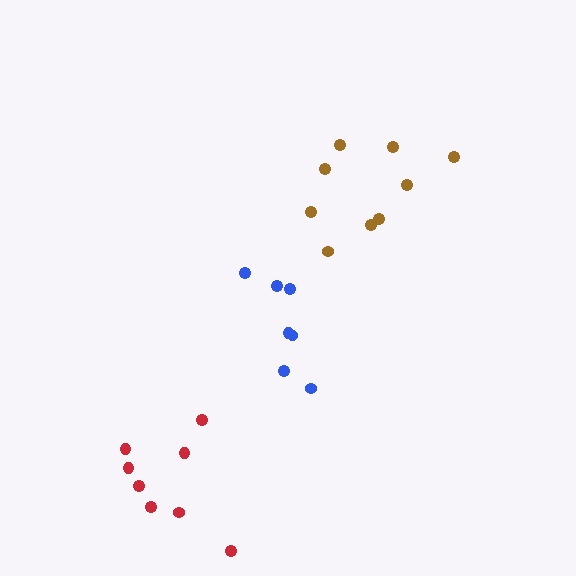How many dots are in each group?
Group 1: 8 dots, Group 2: 7 dots, Group 3: 9 dots (24 total).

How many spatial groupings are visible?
There are 3 spatial groupings.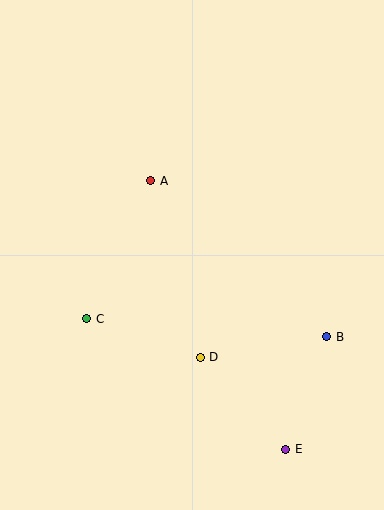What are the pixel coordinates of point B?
Point B is at (327, 337).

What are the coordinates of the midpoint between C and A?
The midpoint between C and A is at (119, 250).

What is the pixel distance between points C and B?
The distance between C and B is 241 pixels.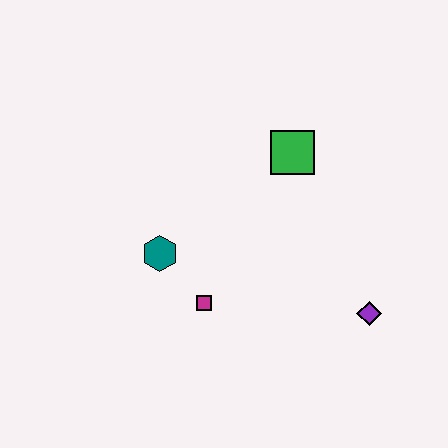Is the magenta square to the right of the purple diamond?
No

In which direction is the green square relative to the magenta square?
The green square is above the magenta square.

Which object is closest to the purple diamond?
The magenta square is closest to the purple diamond.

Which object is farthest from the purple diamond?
The teal hexagon is farthest from the purple diamond.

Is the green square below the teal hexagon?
No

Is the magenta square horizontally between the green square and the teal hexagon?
Yes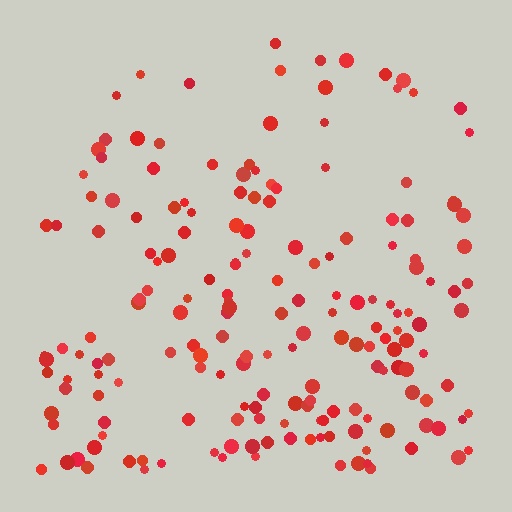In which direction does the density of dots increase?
From top to bottom, with the bottom side densest.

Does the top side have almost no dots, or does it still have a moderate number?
Still a moderate number, just noticeably fewer than the bottom.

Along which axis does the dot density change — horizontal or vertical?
Vertical.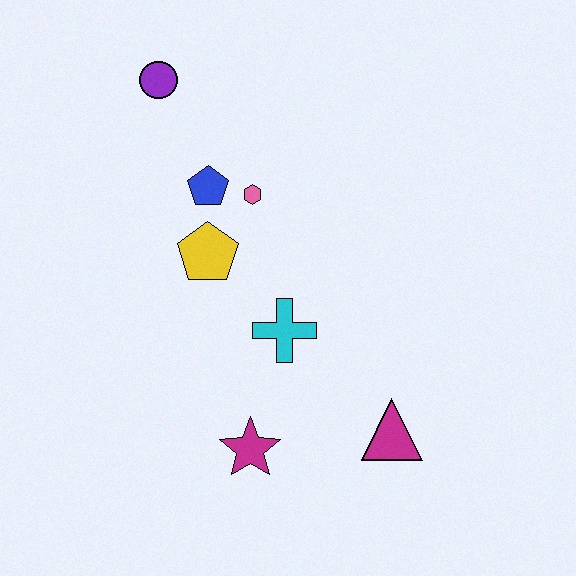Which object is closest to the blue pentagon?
The pink hexagon is closest to the blue pentagon.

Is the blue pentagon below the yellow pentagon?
No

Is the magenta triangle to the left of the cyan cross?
No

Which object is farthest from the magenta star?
The purple circle is farthest from the magenta star.